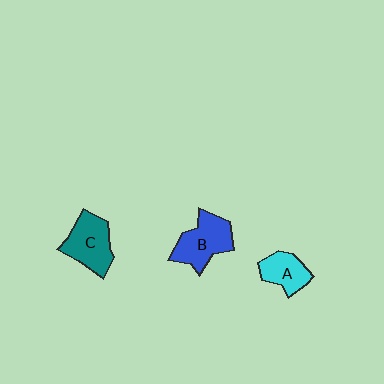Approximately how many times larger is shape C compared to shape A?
Approximately 1.4 times.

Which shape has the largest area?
Shape B (blue).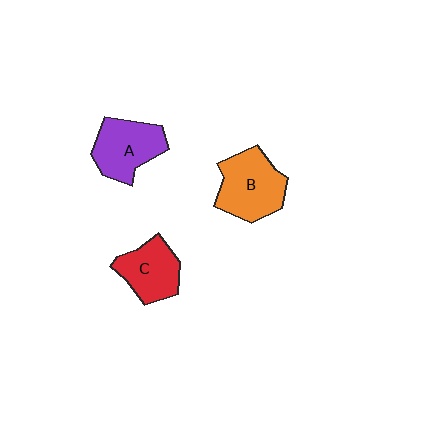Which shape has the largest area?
Shape B (orange).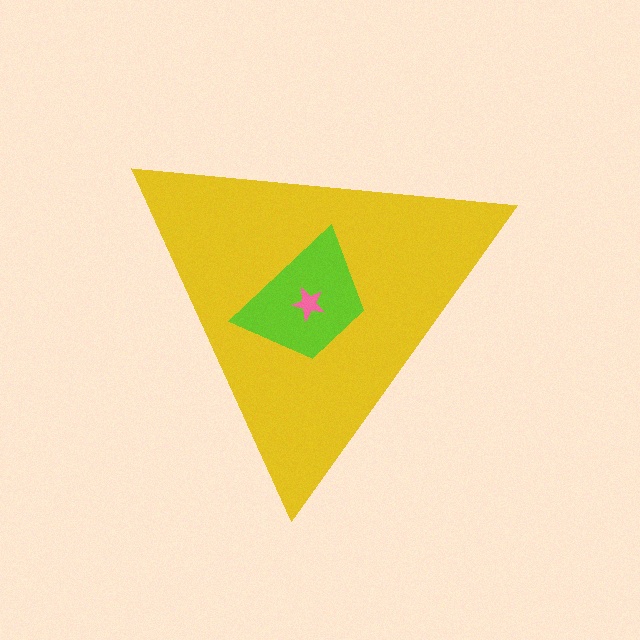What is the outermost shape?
The yellow triangle.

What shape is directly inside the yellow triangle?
The lime trapezoid.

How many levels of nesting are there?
3.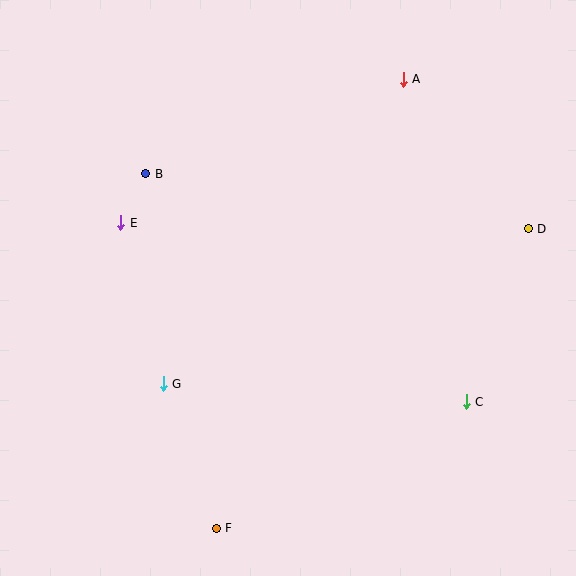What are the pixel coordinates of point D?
Point D is at (528, 229).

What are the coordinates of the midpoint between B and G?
The midpoint between B and G is at (154, 279).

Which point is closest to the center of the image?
Point G at (163, 384) is closest to the center.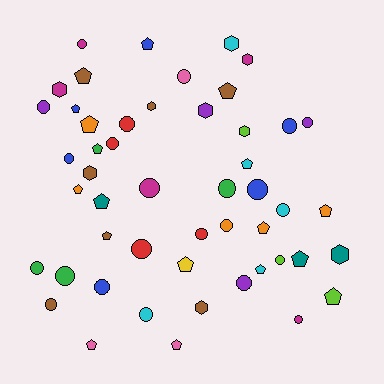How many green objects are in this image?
There are 4 green objects.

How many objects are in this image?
There are 50 objects.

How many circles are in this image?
There are 23 circles.